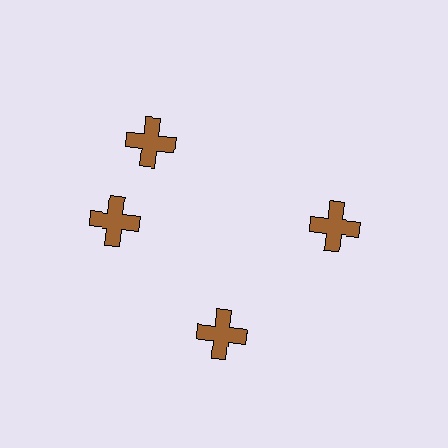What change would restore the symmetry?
The symmetry would be restored by rotating it back into even spacing with its neighbors so that all 4 crosses sit at equal angles and equal distance from the center.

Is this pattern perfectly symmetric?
No. The 4 brown crosses are arranged in a ring, but one element near the 12 o'clock position is rotated out of alignment along the ring, breaking the 4-fold rotational symmetry.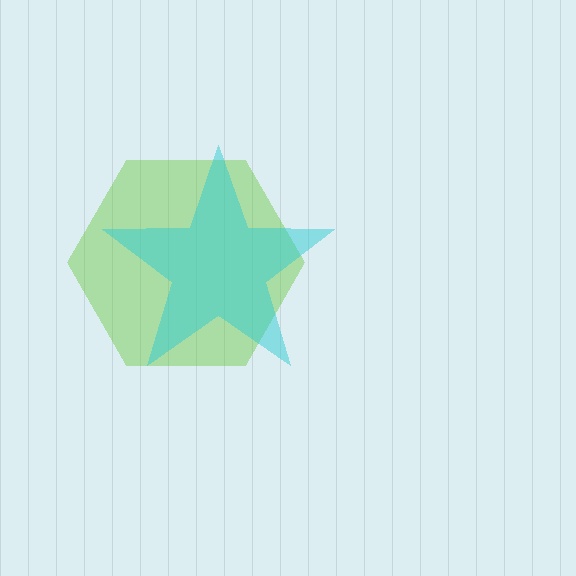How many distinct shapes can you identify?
There are 2 distinct shapes: a lime hexagon, a cyan star.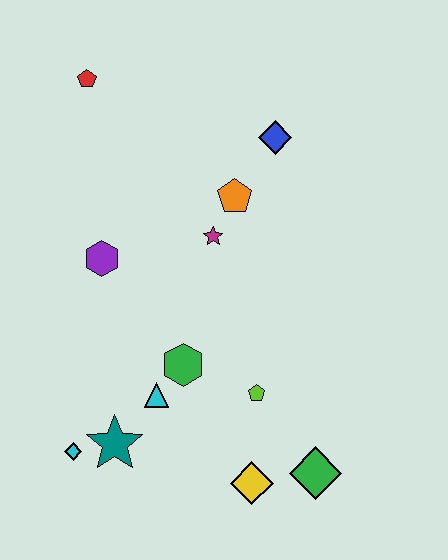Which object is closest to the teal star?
The cyan diamond is closest to the teal star.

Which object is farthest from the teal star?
The red pentagon is farthest from the teal star.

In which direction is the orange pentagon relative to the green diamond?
The orange pentagon is above the green diamond.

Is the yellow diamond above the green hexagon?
No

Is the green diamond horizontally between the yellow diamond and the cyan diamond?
No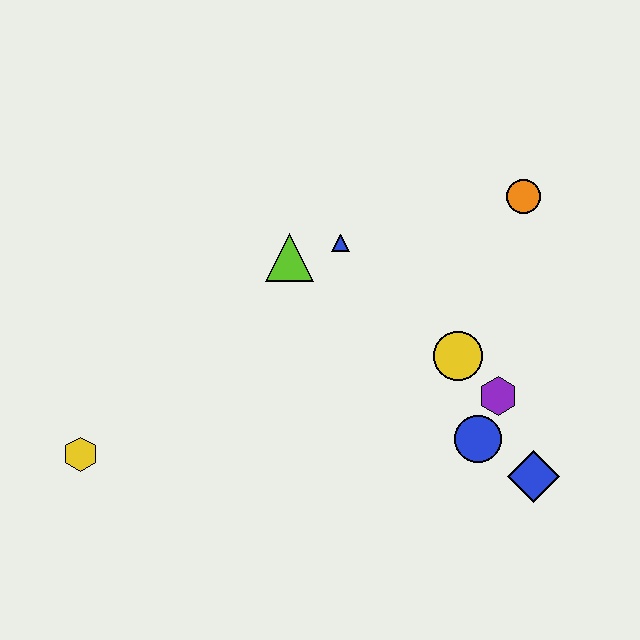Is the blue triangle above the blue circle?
Yes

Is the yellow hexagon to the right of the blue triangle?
No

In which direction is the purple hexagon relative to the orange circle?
The purple hexagon is below the orange circle.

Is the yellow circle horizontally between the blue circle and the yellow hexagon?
Yes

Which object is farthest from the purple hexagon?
The yellow hexagon is farthest from the purple hexagon.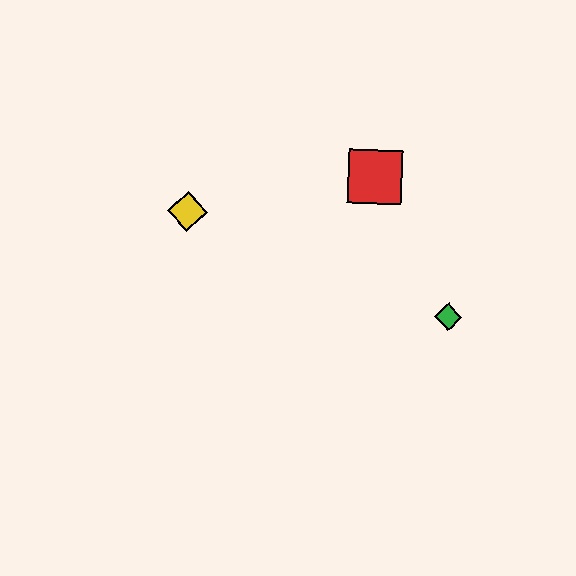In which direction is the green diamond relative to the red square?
The green diamond is below the red square.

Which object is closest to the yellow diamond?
The red square is closest to the yellow diamond.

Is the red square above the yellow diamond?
Yes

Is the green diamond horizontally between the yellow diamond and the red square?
No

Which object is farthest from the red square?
The yellow diamond is farthest from the red square.